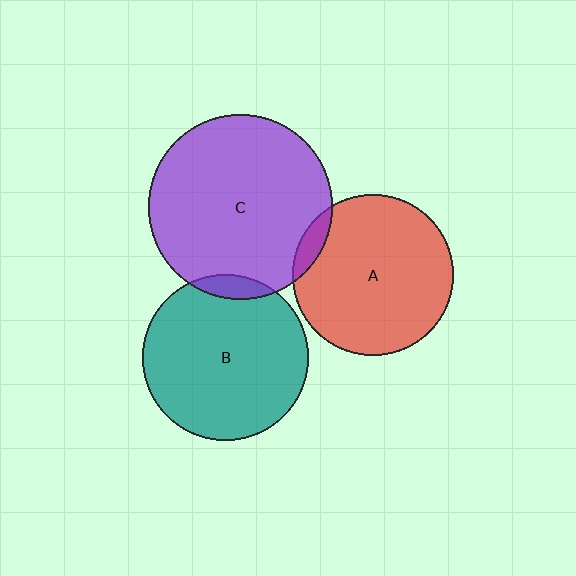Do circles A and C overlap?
Yes.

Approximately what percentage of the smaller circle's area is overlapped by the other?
Approximately 5%.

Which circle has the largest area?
Circle C (purple).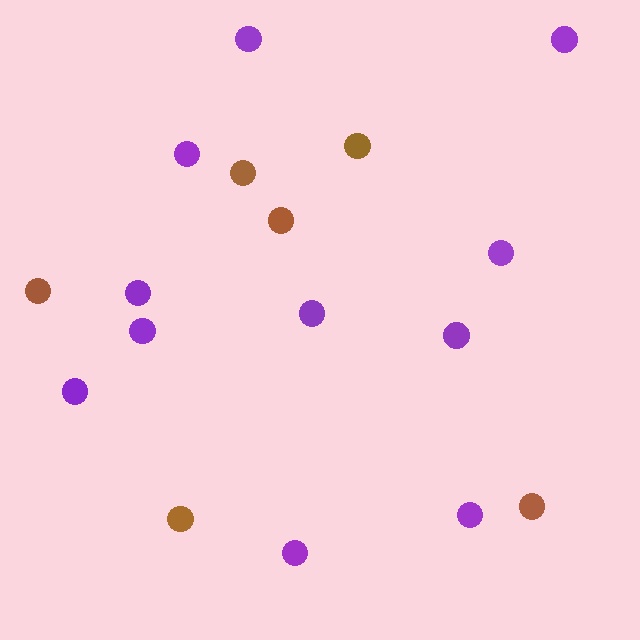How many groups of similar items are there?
There are 2 groups: one group of purple circles (11) and one group of brown circles (6).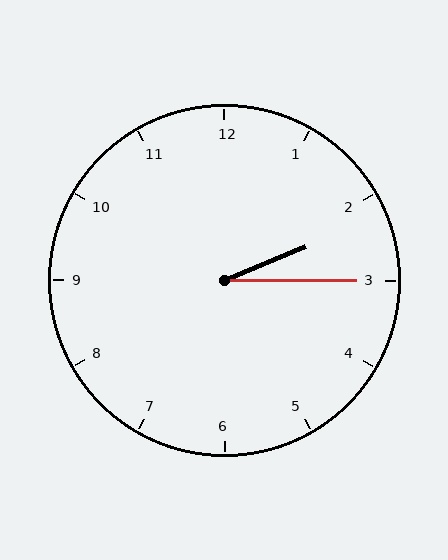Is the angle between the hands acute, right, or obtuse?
It is acute.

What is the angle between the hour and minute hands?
Approximately 22 degrees.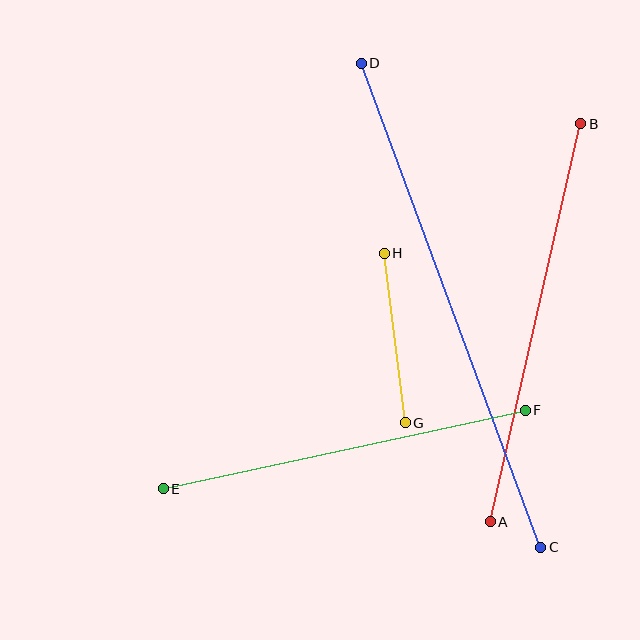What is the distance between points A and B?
The distance is approximately 408 pixels.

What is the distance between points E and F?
The distance is approximately 371 pixels.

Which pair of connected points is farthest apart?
Points C and D are farthest apart.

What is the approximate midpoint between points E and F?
The midpoint is at approximately (344, 449) pixels.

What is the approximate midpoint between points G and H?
The midpoint is at approximately (395, 338) pixels.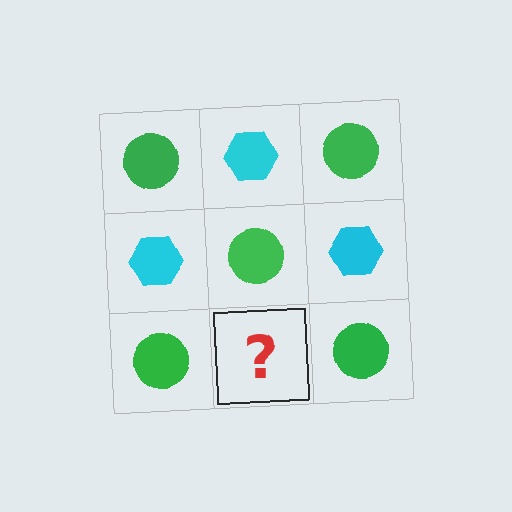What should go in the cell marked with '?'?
The missing cell should contain a cyan hexagon.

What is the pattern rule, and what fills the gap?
The rule is that it alternates green circle and cyan hexagon in a checkerboard pattern. The gap should be filled with a cyan hexagon.